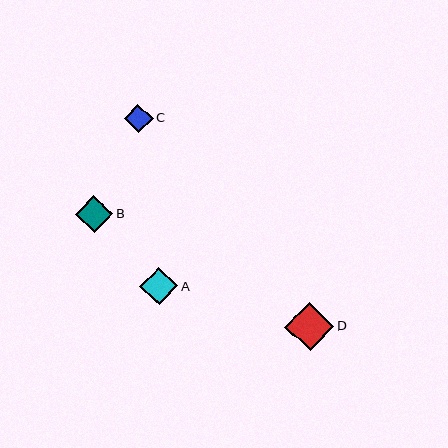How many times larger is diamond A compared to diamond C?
Diamond A is approximately 1.3 times the size of diamond C.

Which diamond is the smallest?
Diamond C is the smallest with a size of approximately 28 pixels.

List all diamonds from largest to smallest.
From largest to smallest: D, A, B, C.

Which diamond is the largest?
Diamond D is the largest with a size of approximately 49 pixels.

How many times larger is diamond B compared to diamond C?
Diamond B is approximately 1.3 times the size of diamond C.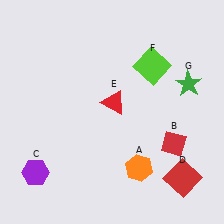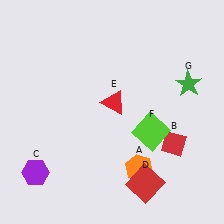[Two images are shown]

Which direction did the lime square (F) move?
The lime square (F) moved down.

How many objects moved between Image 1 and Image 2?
2 objects moved between the two images.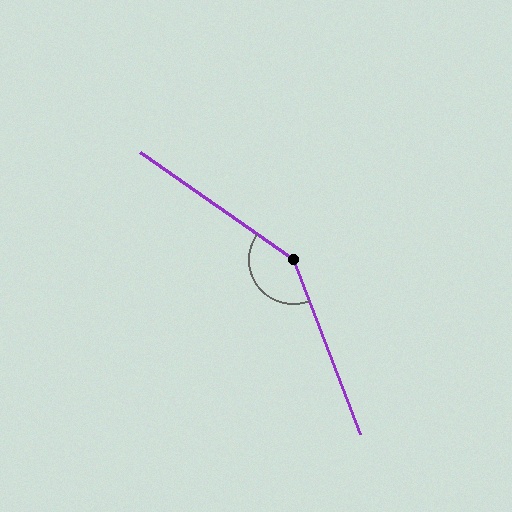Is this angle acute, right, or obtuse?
It is obtuse.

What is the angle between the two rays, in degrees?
Approximately 146 degrees.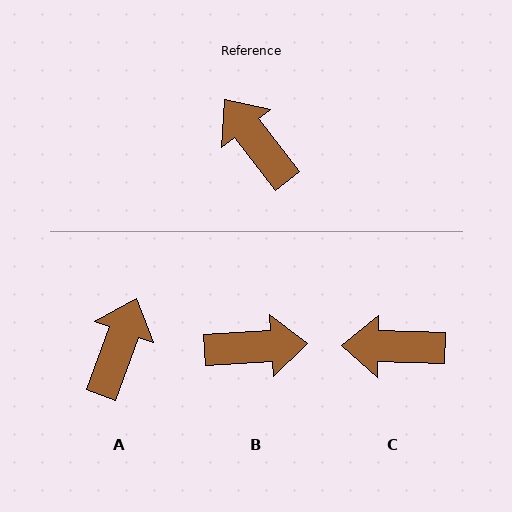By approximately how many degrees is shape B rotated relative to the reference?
Approximately 124 degrees clockwise.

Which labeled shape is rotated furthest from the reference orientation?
B, about 124 degrees away.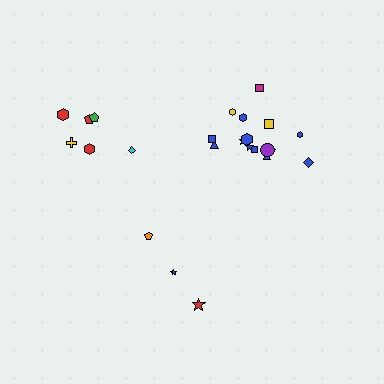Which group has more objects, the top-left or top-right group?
The top-right group.